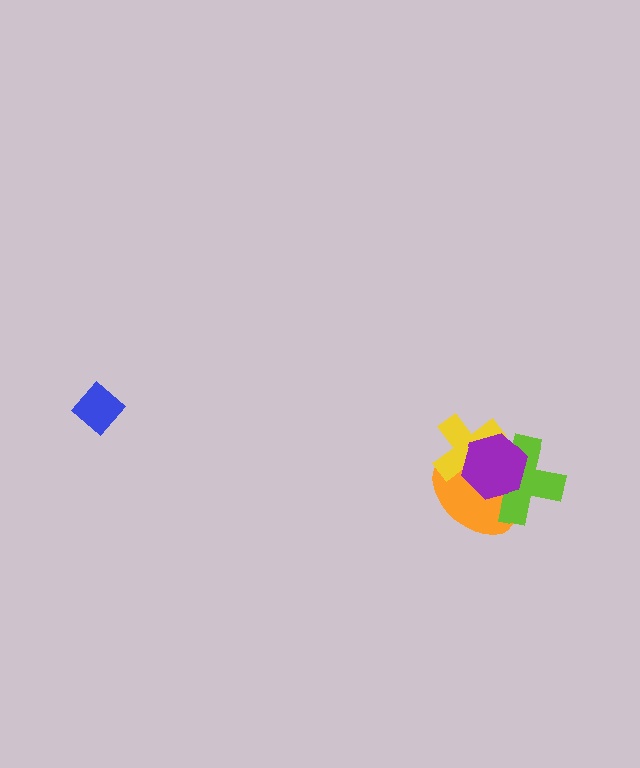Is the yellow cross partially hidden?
Yes, it is partially covered by another shape.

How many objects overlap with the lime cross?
3 objects overlap with the lime cross.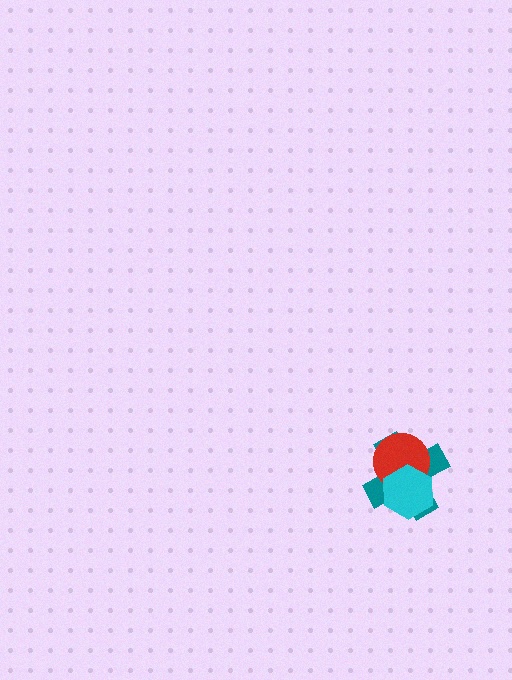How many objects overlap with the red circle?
2 objects overlap with the red circle.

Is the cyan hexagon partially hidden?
No, no other shape covers it.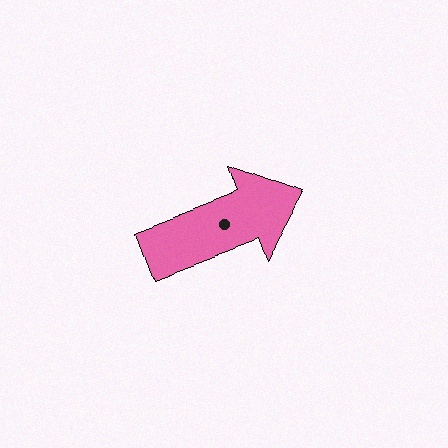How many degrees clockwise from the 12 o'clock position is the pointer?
Approximately 69 degrees.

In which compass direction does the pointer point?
East.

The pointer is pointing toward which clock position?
Roughly 2 o'clock.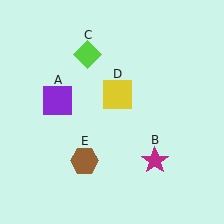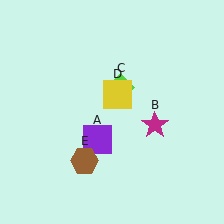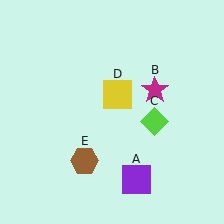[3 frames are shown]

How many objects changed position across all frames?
3 objects changed position: purple square (object A), magenta star (object B), lime diamond (object C).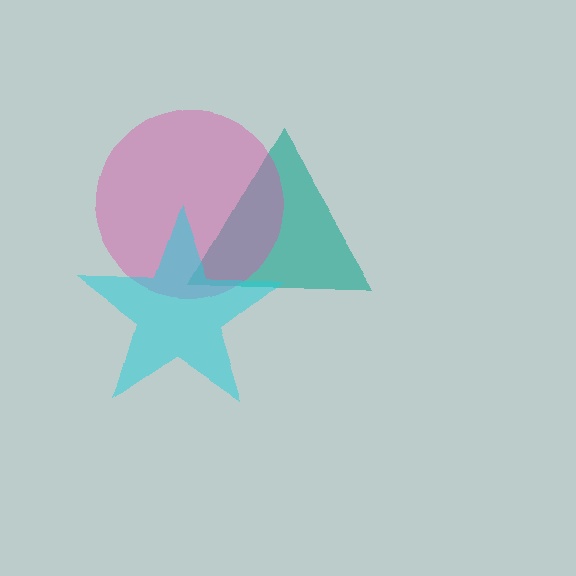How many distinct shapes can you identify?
There are 3 distinct shapes: a teal triangle, a pink circle, a cyan star.